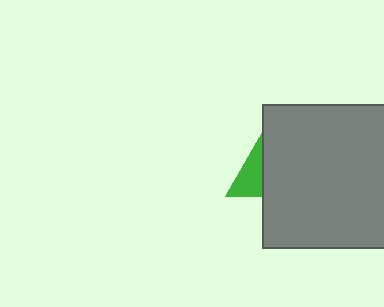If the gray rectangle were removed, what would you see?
You would see the complete green triangle.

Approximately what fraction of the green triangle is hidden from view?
Roughly 69% of the green triangle is hidden behind the gray rectangle.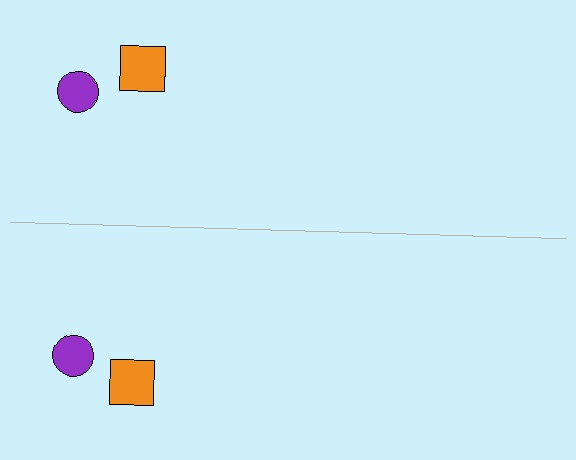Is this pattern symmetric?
Yes, this pattern has bilateral (reflection) symmetry.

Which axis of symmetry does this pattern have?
The pattern has a horizontal axis of symmetry running through the center of the image.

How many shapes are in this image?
There are 4 shapes in this image.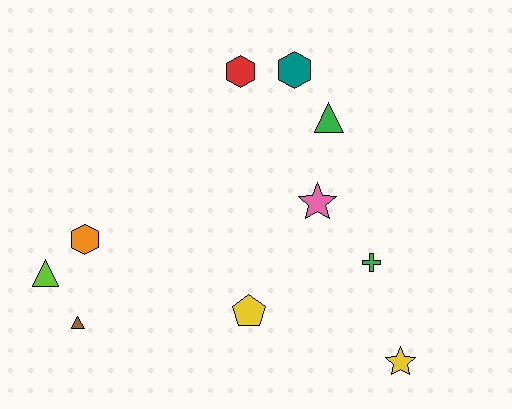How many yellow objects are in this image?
There are 2 yellow objects.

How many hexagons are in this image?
There are 3 hexagons.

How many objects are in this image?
There are 10 objects.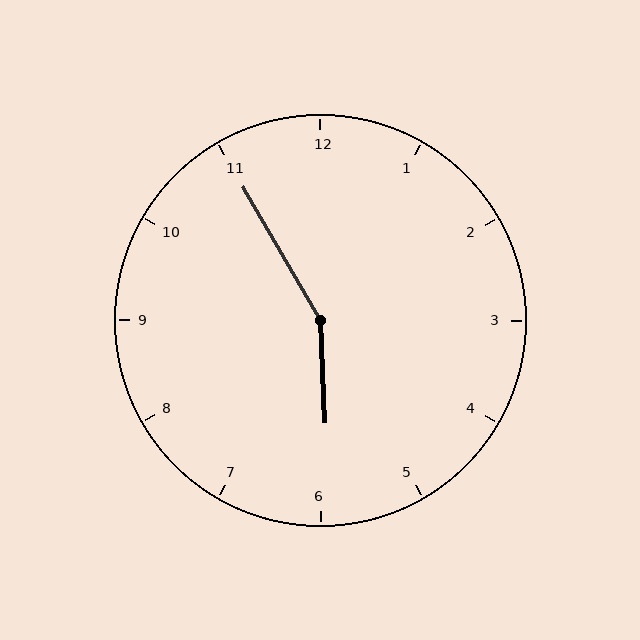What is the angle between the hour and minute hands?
Approximately 152 degrees.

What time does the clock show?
5:55.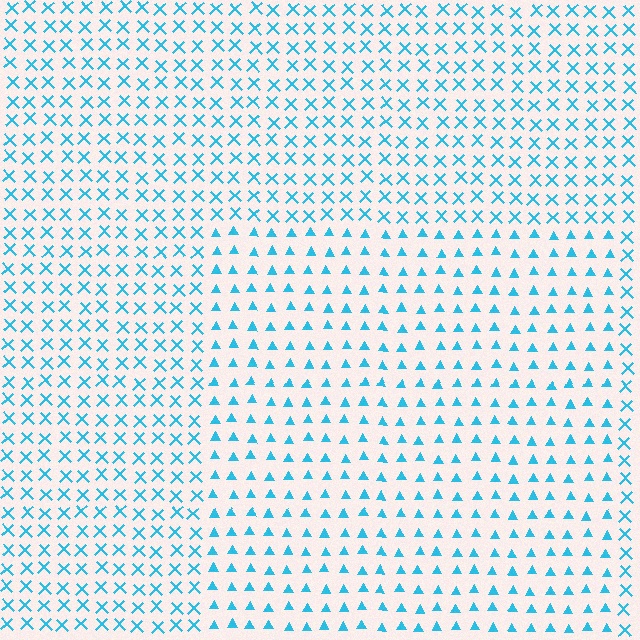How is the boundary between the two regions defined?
The boundary is defined by a change in element shape: triangles inside vs. X marks outside. All elements share the same color and spacing.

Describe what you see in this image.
The image is filled with small cyan elements arranged in a uniform grid. A rectangle-shaped region contains triangles, while the surrounding area contains X marks. The boundary is defined purely by the change in element shape.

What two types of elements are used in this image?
The image uses triangles inside the rectangle region and X marks outside it.